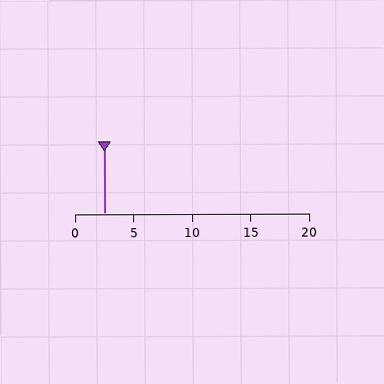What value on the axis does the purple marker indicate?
The marker indicates approximately 2.5.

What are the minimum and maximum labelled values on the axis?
The axis runs from 0 to 20.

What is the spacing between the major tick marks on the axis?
The major ticks are spaced 5 apart.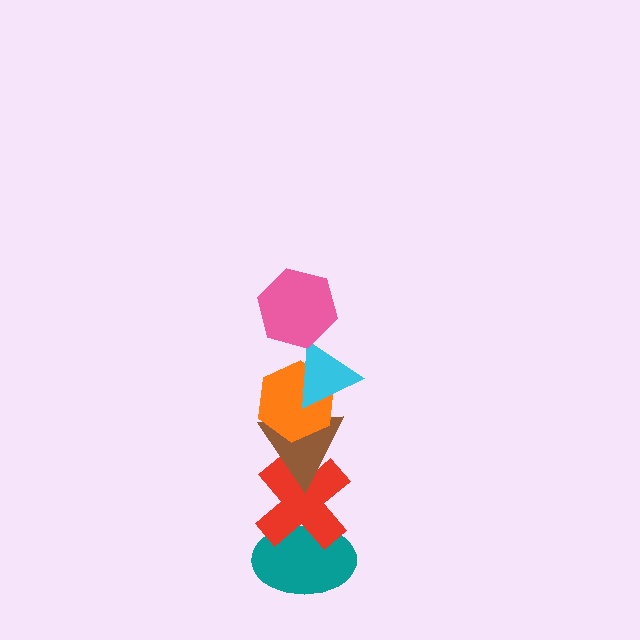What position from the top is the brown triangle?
The brown triangle is 4th from the top.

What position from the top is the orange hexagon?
The orange hexagon is 3rd from the top.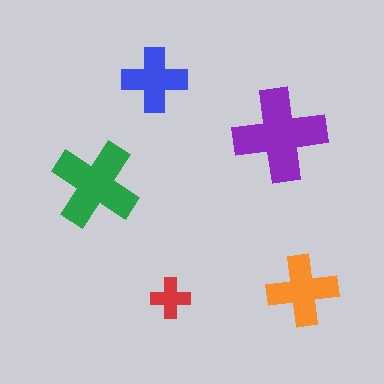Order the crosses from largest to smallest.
the purple one, the green one, the orange one, the blue one, the red one.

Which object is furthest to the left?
The green cross is leftmost.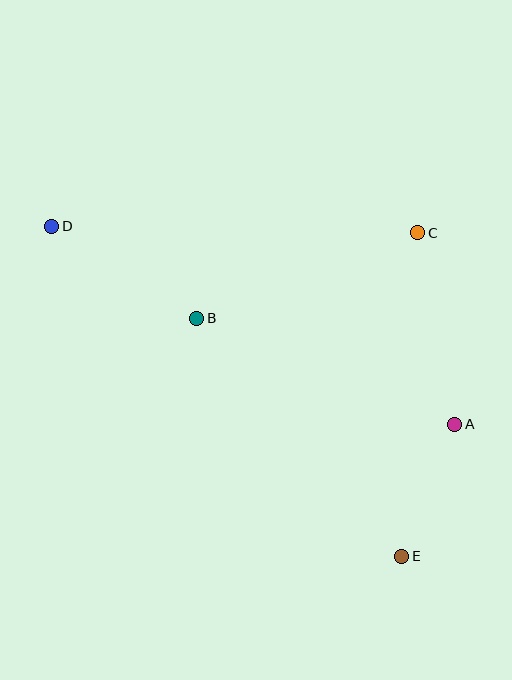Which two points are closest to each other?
Points A and E are closest to each other.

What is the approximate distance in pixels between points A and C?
The distance between A and C is approximately 195 pixels.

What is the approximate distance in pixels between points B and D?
The distance between B and D is approximately 172 pixels.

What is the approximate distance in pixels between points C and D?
The distance between C and D is approximately 366 pixels.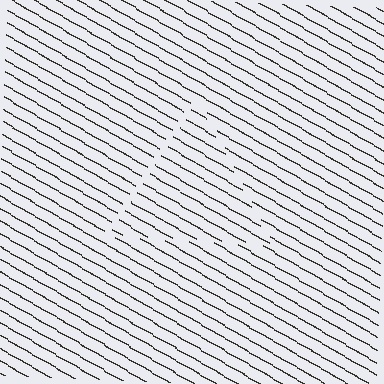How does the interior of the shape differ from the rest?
The interior of the shape contains the same grating, shifted by half a period — the contour is defined by the phase discontinuity where line-ends from the inner and outer gratings abut.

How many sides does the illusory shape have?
3 sides — the line-ends trace a triangle.